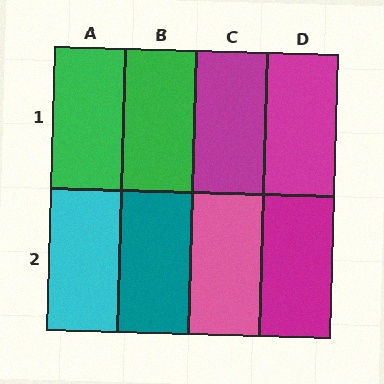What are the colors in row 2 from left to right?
Cyan, teal, pink, magenta.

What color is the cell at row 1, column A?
Green.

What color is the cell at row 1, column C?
Magenta.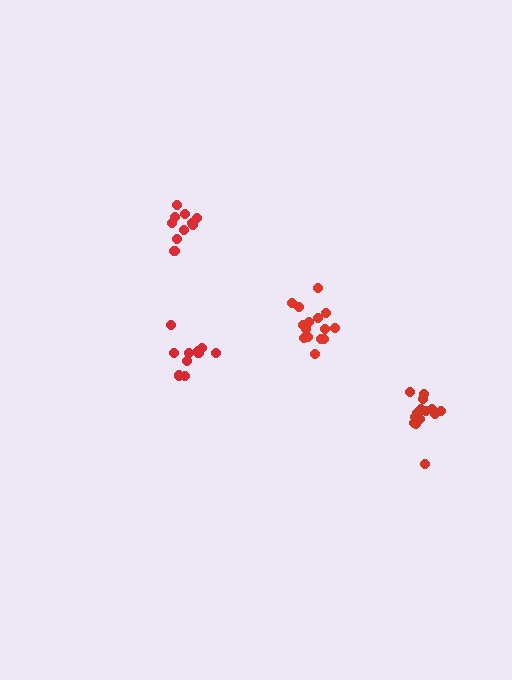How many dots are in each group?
Group 1: 15 dots, Group 2: 10 dots, Group 3: 11 dots, Group 4: 15 dots (51 total).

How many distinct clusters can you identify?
There are 4 distinct clusters.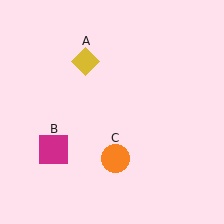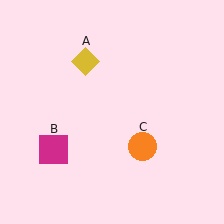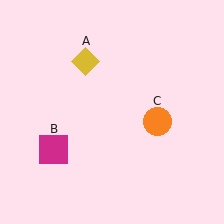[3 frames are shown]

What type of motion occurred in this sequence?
The orange circle (object C) rotated counterclockwise around the center of the scene.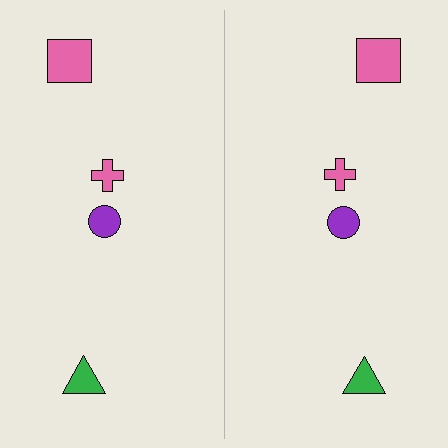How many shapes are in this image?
There are 8 shapes in this image.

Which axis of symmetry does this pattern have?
The pattern has a vertical axis of symmetry running through the center of the image.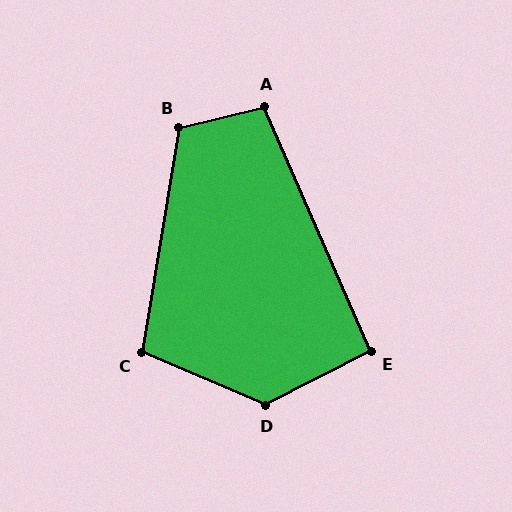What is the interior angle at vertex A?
Approximately 100 degrees (obtuse).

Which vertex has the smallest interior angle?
E, at approximately 93 degrees.